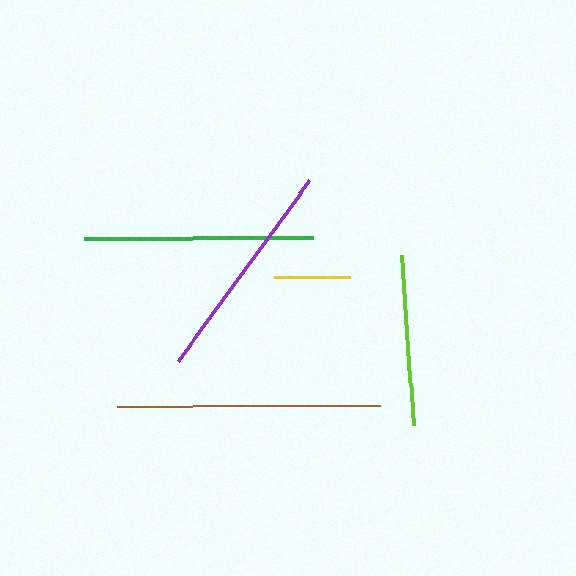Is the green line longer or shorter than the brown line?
The brown line is longer than the green line.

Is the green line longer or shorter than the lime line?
The green line is longer than the lime line.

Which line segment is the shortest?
The yellow line is the shortest at approximately 76 pixels.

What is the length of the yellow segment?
The yellow segment is approximately 76 pixels long.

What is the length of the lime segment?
The lime segment is approximately 170 pixels long.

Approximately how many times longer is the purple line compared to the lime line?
The purple line is approximately 1.3 times the length of the lime line.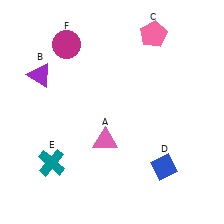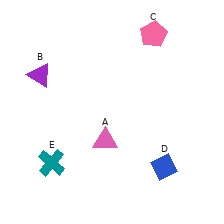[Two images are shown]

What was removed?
The magenta circle (F) was removed in Image 2.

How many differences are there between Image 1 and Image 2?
There is 1 difference between the two images.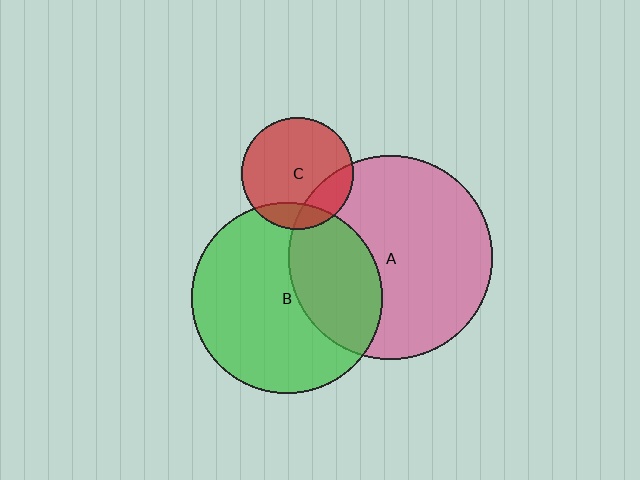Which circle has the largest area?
Circle A (pink).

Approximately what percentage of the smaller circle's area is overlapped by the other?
Approximately 20%.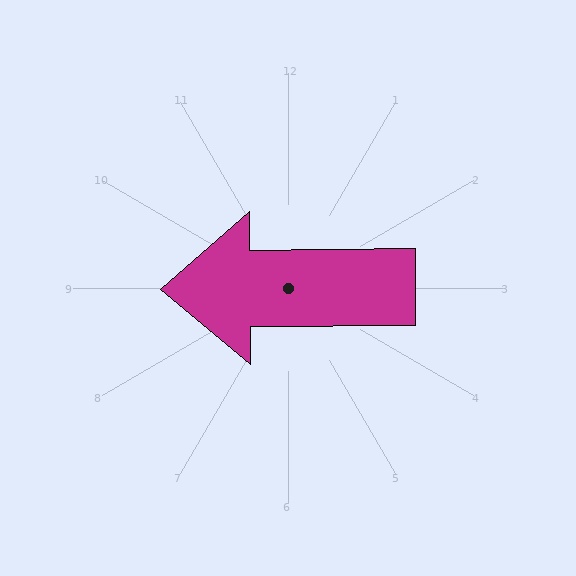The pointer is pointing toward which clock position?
Roughly 9 o'clock.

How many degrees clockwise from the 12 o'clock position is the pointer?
Approximately 270 degrees.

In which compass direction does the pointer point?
West.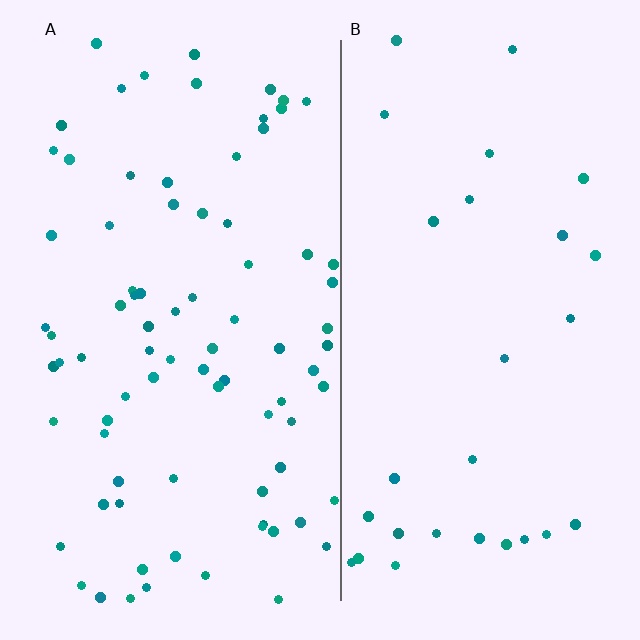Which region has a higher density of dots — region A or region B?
A (the left).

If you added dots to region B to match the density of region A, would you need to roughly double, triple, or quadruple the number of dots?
Approximately triple.